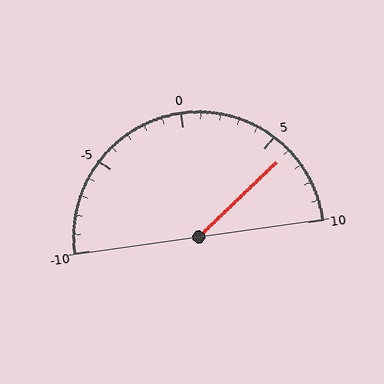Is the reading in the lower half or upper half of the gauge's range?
The reading is in the upper half of the range (-10 to 10).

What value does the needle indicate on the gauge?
The needle indicates approximately 6.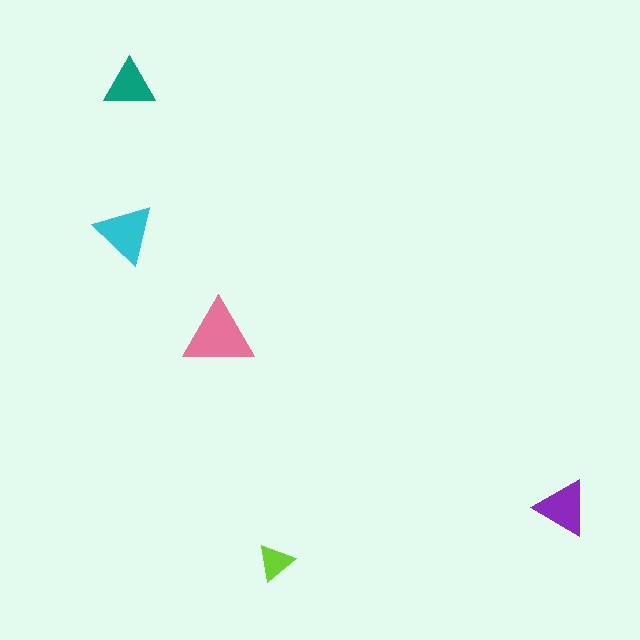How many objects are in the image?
There are 5 objects in the image.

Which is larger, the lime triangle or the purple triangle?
The purple one.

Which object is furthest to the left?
The cyan triangle is leftmost.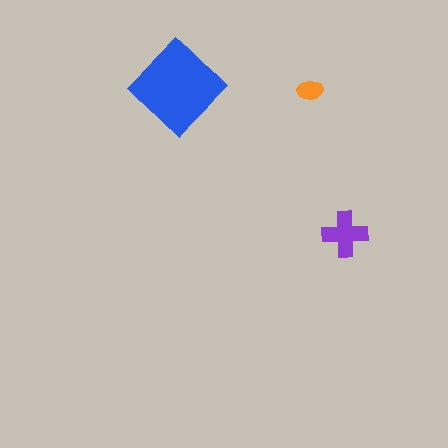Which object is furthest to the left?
The blue diamond is leftmost.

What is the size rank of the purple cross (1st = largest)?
2nd.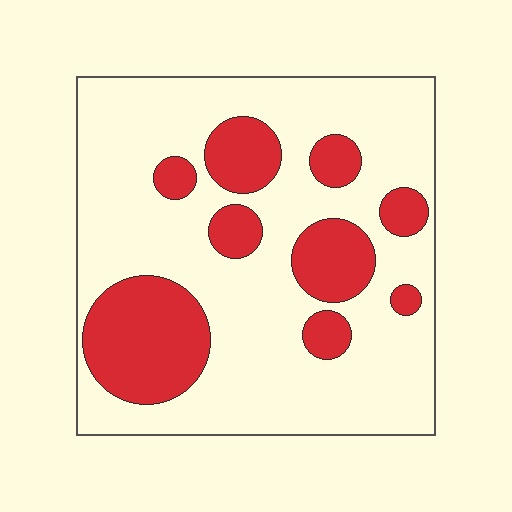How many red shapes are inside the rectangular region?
9.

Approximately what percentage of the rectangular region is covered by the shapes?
Approximately 25%.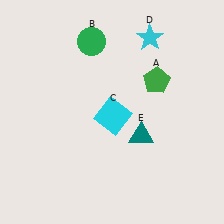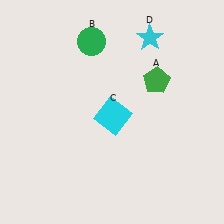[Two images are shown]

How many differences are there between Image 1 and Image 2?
There is 1 difference between the two images.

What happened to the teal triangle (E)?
The teal triangle (E) was removed in Image 2. It was in the bottom-right area of Image 1.